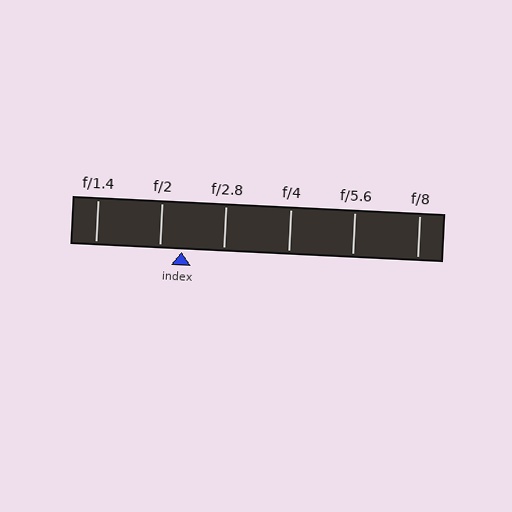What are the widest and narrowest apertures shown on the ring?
The widest aperture shown is f/1.4 and the narrowest is f/8.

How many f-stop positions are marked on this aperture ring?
There are 6 f-stop positions marked.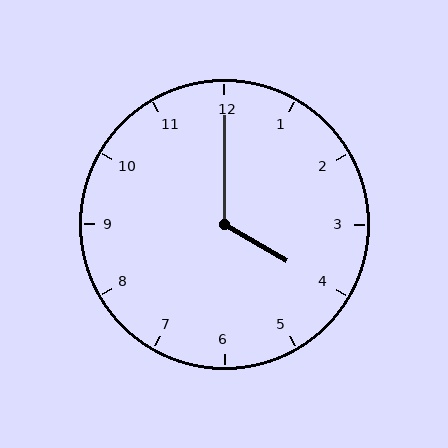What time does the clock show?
4:00.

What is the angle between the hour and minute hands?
Approximately 120 degrees.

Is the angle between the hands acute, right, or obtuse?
It is obtuse.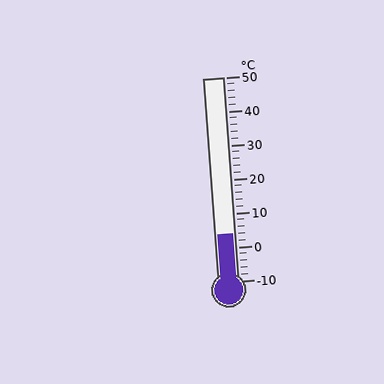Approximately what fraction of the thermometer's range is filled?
The thermometer is filled to approximately 25% of its range.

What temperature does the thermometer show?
The thermometer shows approximately 4°C.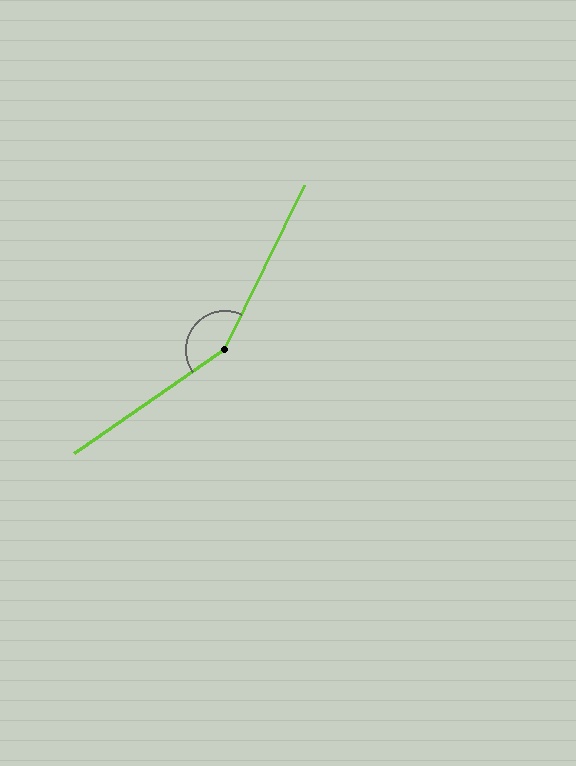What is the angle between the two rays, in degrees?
Approximately 150 degrees.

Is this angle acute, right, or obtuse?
It is obtuse.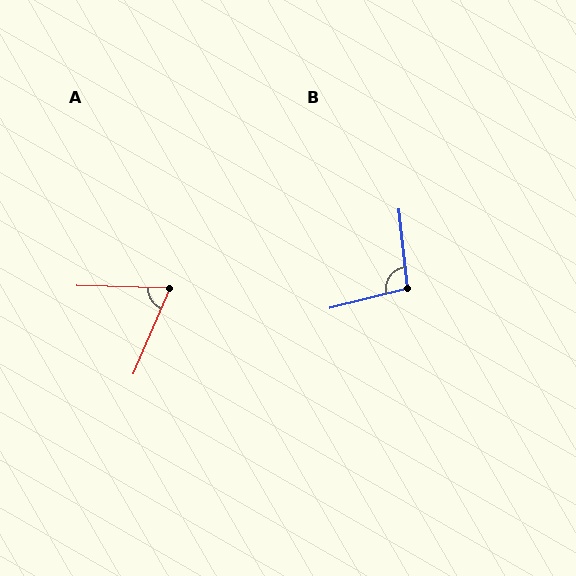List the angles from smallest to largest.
A (69°), B (98°).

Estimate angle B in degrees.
Approximately 98 degrees.